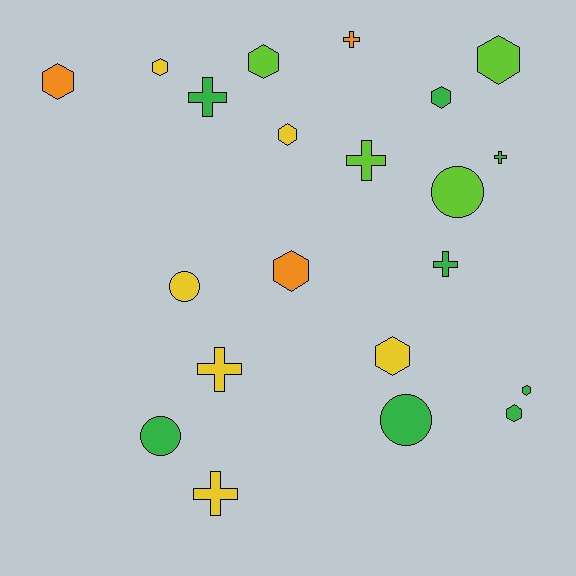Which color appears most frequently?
Green, with 8 objects.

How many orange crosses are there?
There is 1 orange cross.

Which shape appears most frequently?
Hexagon, with 10 objects.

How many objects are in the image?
There are 21 objects.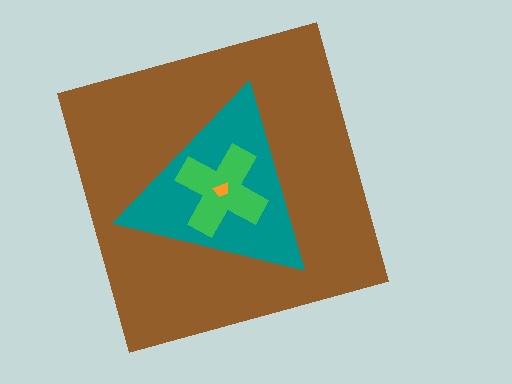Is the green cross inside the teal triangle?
Yes.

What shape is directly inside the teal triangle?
The green cross.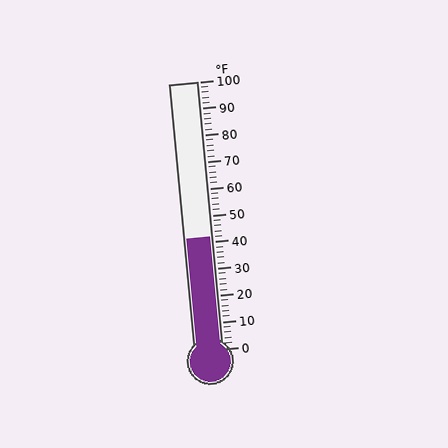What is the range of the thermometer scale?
The thermometer scale ranges from 0°F to 100°F.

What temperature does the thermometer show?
The thermometer shows approximately 42°F.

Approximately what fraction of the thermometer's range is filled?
The thermometer is filled to approximately 40% of its range.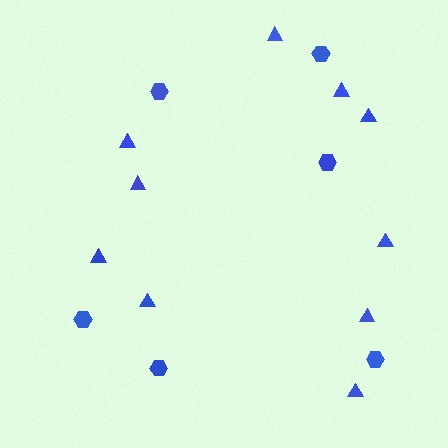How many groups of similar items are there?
There are 2 groups: one group of hexagons (6) and one group of triangles (10).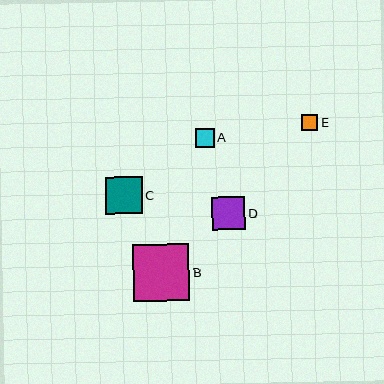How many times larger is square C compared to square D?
Square C is approximately 1.1 times the size of square D.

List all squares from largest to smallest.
From largest to smallest: B, C, D, A, E.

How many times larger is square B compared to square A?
Square B is approximately 3.0 times the size of square A.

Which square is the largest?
Square B is the largest with a size of approximately 56 pixels.